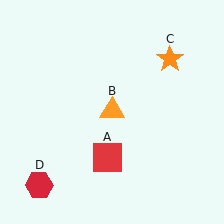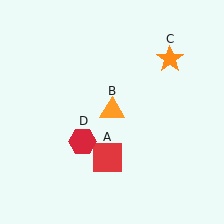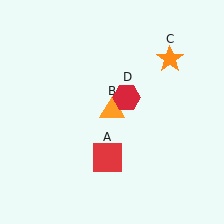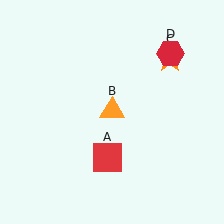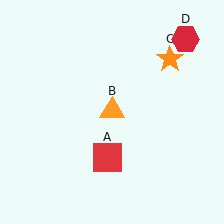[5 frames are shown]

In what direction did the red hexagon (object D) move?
The red hexagon (object D) moved up and to the right.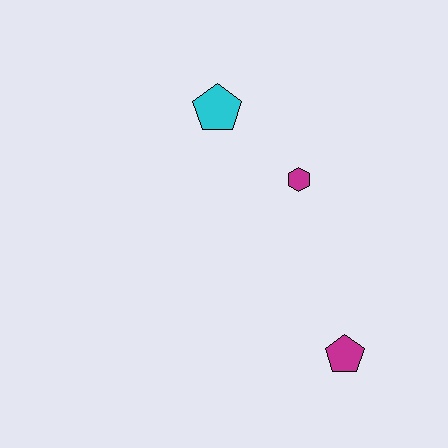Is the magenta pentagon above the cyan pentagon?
No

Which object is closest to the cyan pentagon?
The magenta hexagon is closest to the cyan pentagon.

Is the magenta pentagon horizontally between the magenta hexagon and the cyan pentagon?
No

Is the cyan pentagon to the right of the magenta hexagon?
No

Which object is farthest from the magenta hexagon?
The magenta pentagon is farthest from the magenta hexagon.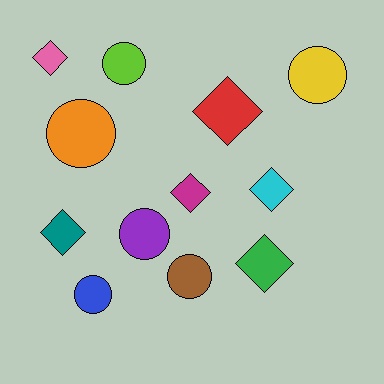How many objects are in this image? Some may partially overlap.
There are 12 objects.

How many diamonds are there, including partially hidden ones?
There are 6 diamonds.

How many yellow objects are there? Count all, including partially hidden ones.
There is 1 yellow object.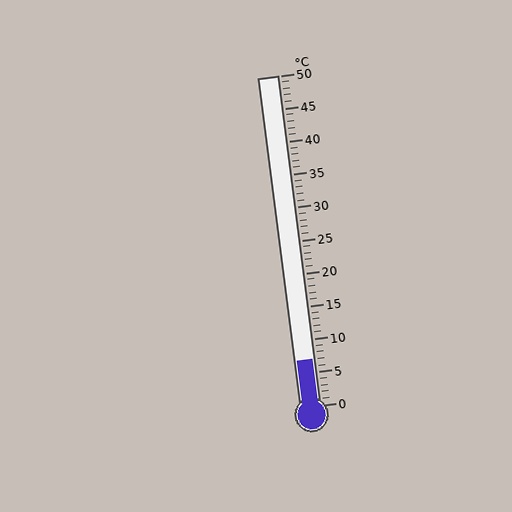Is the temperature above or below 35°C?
The temperature is below 35°C.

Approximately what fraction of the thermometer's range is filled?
The thermometer is filled to approximately 15% of its range.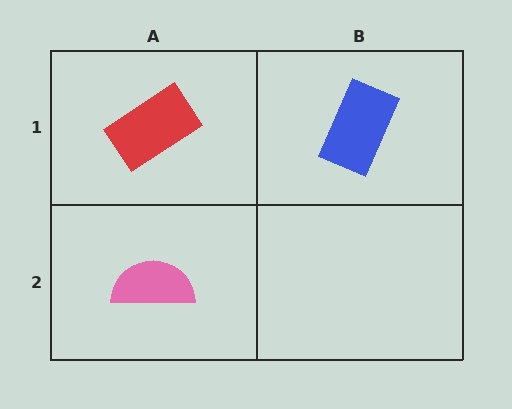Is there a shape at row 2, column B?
No, that cell is empty.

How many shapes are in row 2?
1 shape.